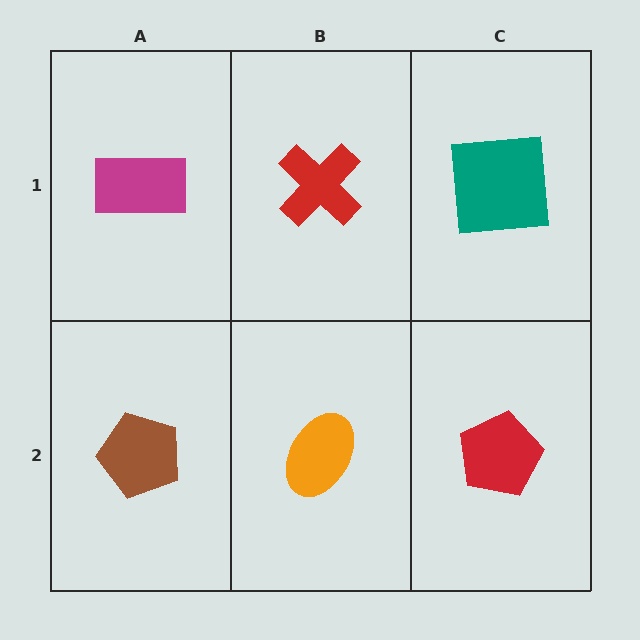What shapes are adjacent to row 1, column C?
A red pentagon (row 2, column C), a red cross (row 1, column B).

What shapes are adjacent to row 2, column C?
A teal square (row 1, column C), an orange ellipse (row 2, column B).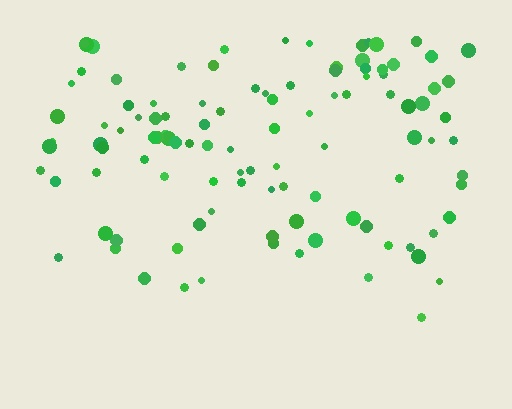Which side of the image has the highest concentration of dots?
The top.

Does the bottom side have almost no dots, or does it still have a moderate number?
Still a moderate number, just noticeably fewer than the top.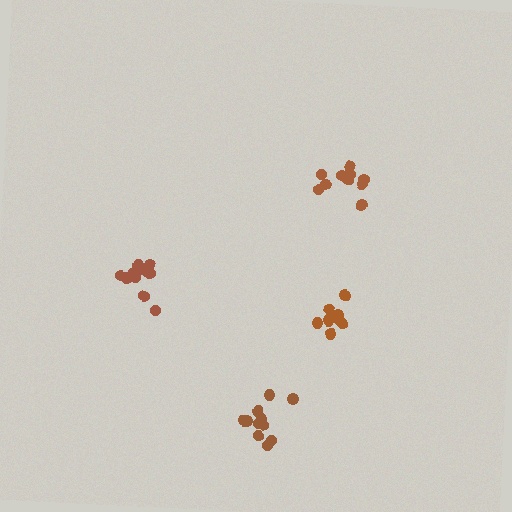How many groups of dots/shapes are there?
There are 4 groups.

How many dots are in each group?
Group 1: 9 dots, Group 2: 13 dots, Group 3: 11 dots, Group 4: 10 dots (43 total).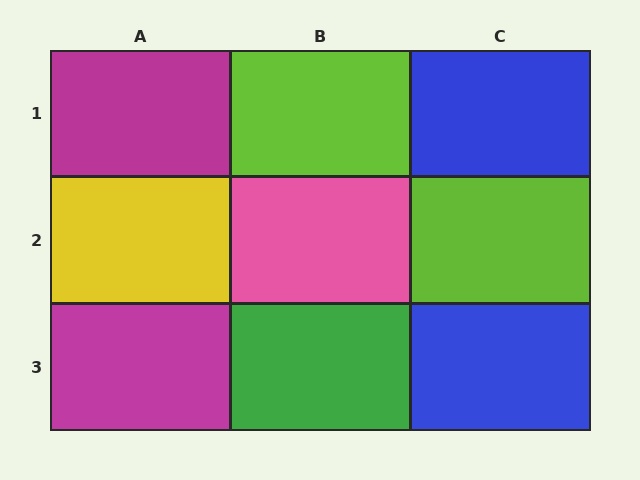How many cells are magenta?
2 cells are magenta.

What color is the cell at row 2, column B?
Pink.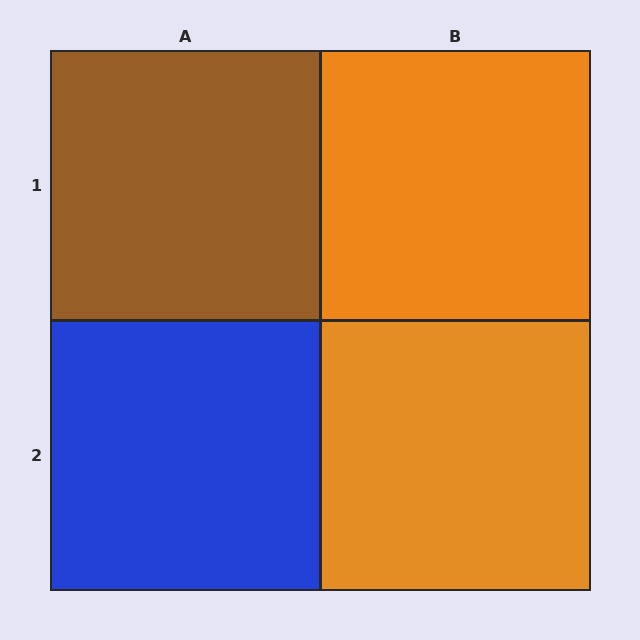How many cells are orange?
2 cells are orange.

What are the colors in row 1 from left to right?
Brown, orange.